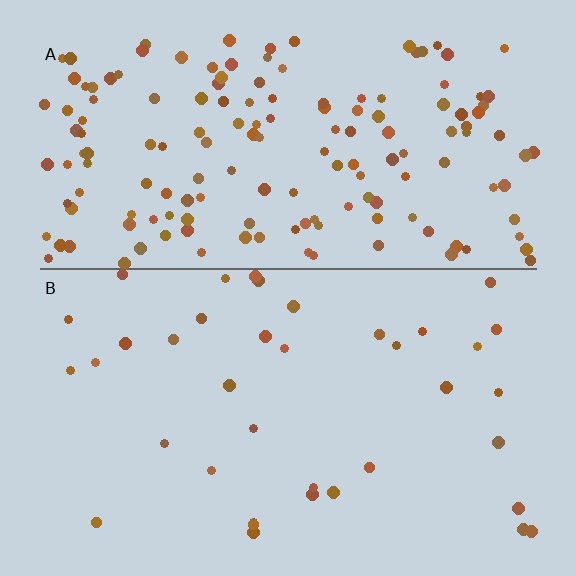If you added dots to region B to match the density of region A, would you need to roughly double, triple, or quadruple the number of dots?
Approximately quadruple.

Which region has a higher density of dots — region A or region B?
A (the top).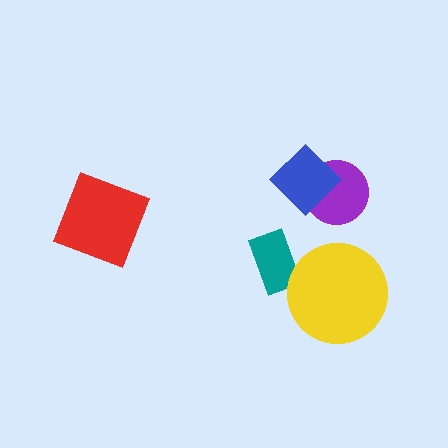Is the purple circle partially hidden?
Yes, it is partially covered by another shape.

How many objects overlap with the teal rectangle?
1 object overlaps with the teal rectangle.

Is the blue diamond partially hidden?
No, no other shape covers it.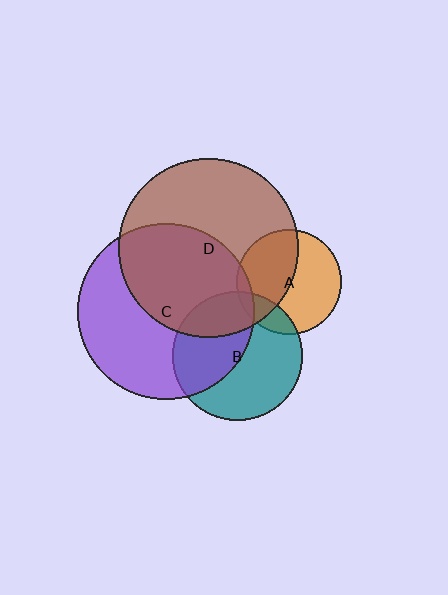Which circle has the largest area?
Circle D (brown).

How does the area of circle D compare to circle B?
Approximately 1.9 times.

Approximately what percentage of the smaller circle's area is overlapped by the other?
Approximately 50%.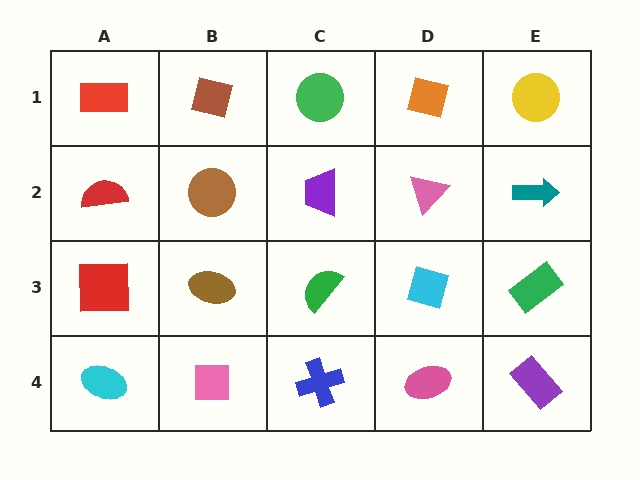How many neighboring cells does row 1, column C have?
3.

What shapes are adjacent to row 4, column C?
A green semicircle (row 3, column C), a pink square (row 4, column B), a pink ellipse (row 4, column D).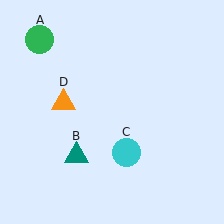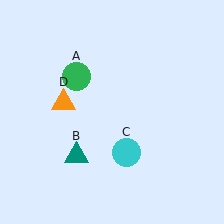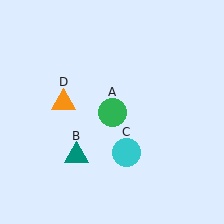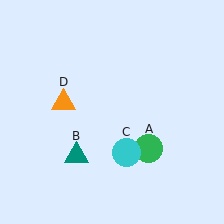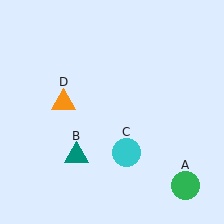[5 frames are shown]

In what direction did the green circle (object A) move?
The green circle (object A) moved down and to the right.